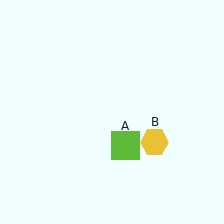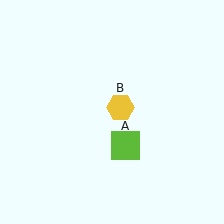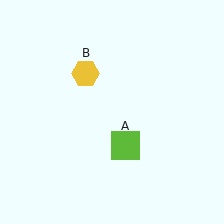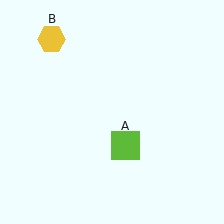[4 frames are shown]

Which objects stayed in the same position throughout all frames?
Lime square (object A) remained stationary.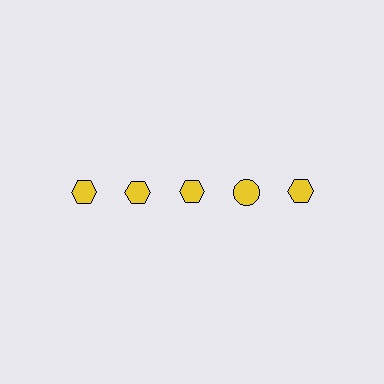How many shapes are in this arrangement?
There are 5 shapes arranged in a grid pattern.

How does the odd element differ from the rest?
It has a different shape: circle instead of hexagon.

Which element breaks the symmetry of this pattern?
The yellow circle in the top row, second from right column breaks the symmetry. All other shapes are yellow hexagons.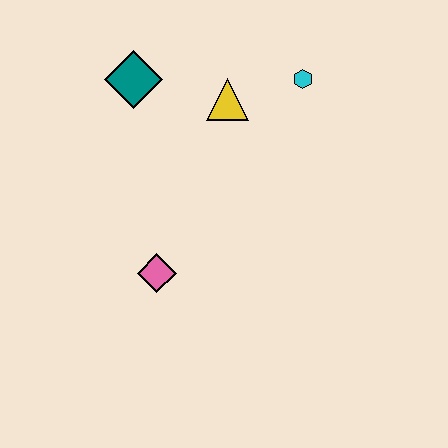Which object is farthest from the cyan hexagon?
The pink diamond is farthest from the cyan hexagon.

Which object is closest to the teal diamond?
The yellow triangle is closest to the teal diamond.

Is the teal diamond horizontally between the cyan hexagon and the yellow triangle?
No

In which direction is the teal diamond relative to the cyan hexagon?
The teal diamond is to the left of the cyan hexagon.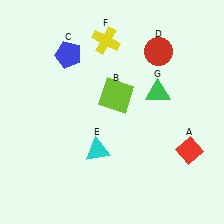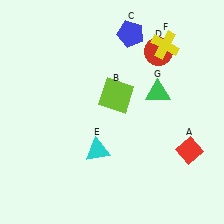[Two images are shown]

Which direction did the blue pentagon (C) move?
The blue pentagon (C) moved right.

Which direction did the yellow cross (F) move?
The yellow cross (F) moved right.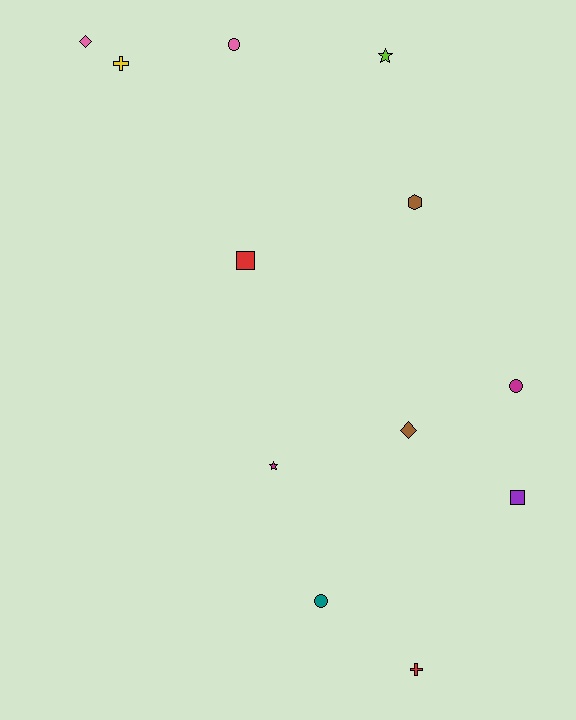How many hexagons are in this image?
There is 1 hexagon.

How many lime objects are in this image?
There is 1 lime object.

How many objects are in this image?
There are 12 objects.